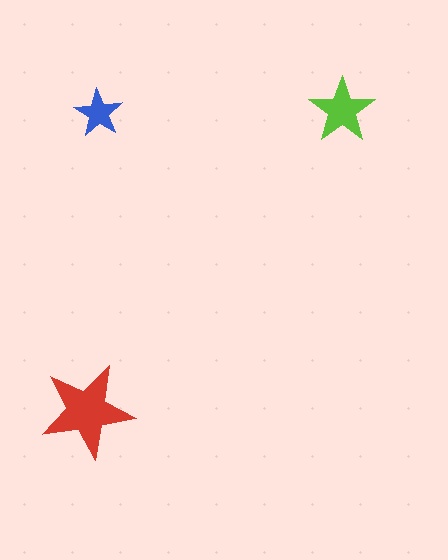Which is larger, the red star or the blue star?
The red one.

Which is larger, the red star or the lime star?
The red one.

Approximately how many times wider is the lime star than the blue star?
About 1.5 times wider.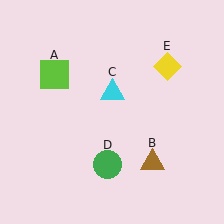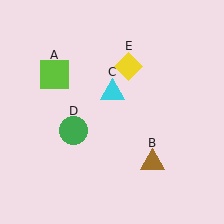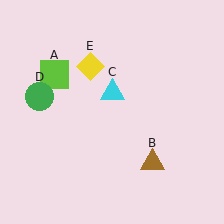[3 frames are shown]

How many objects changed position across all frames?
2 objects changed position: green circle (object D), yellow diamond (object E).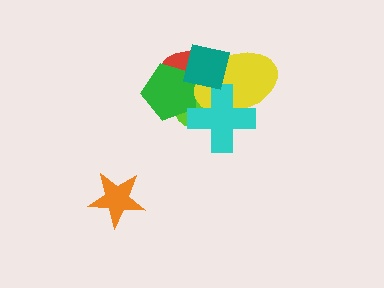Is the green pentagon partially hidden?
Yes, it is partially covered by another shape.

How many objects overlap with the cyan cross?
3 objects overlap with the cyan cross.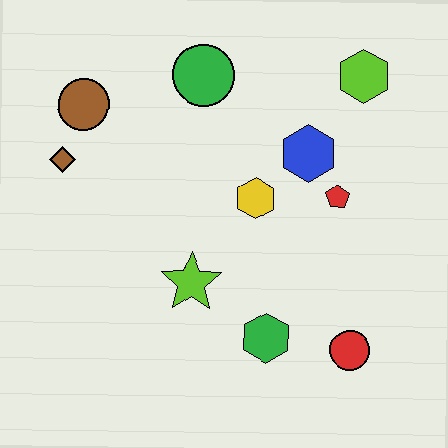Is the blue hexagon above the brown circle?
No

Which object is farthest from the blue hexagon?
The brown diamond is farthest from the blue hexagon.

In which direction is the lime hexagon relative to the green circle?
The lime hexagon is to the right of the green circle.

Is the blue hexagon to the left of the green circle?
No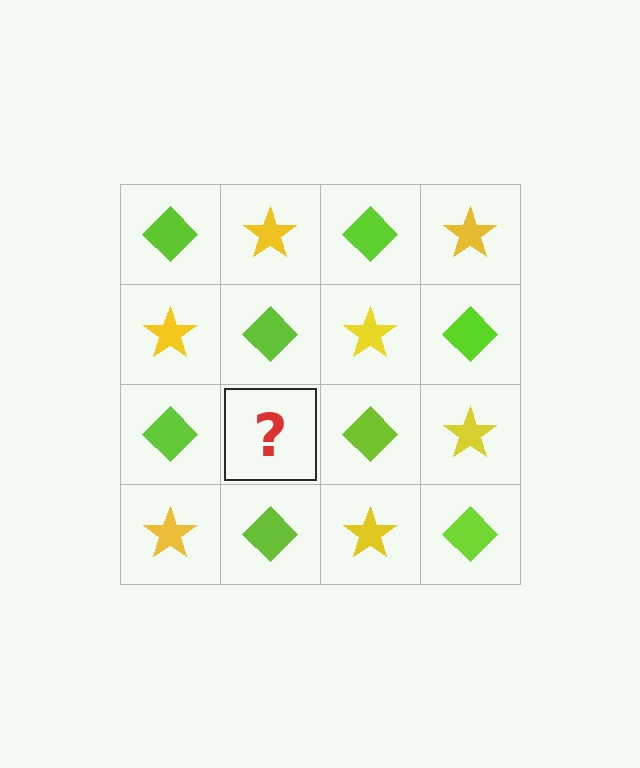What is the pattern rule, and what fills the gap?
The rule is that it alternates lime diamond and yellow star in a checkerboard pattern. The gap should be filled with a yellow star.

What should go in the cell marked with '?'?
The missing cell should contain a yellow star.